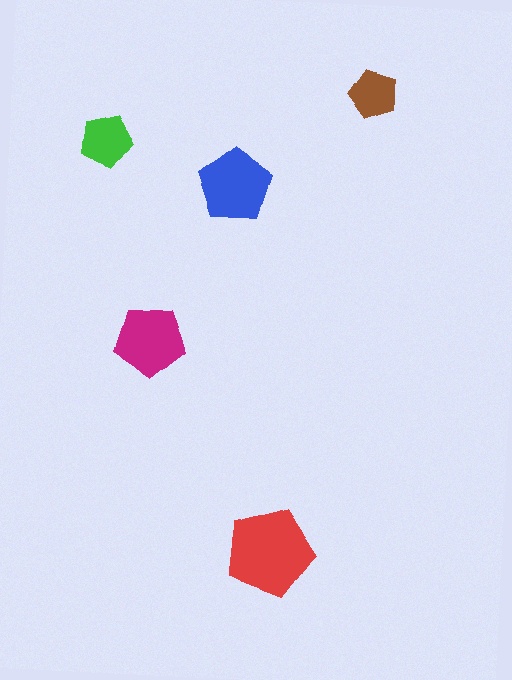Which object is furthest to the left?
The green pentagon is leftmost.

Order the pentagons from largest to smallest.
the red one, the blue one, the magenta one, the green one, the brown one.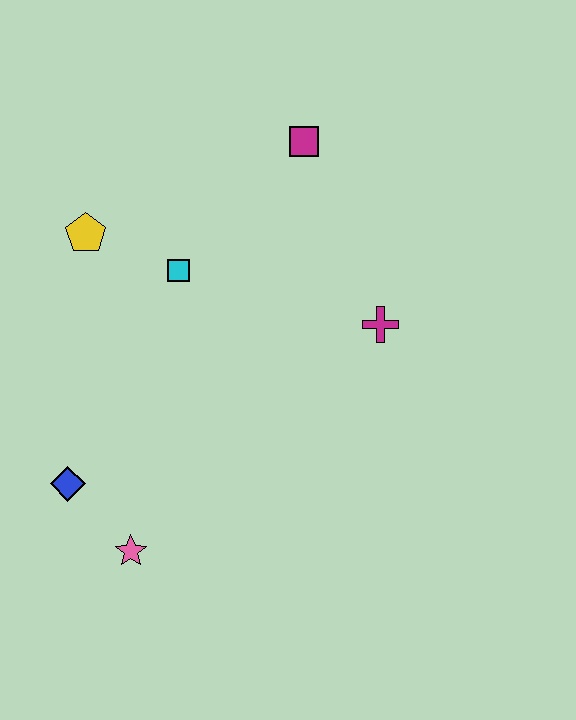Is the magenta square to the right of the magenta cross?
No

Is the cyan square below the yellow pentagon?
Yes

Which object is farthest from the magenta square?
The pink star is farthest from the magenta square.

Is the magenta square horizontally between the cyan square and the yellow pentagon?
No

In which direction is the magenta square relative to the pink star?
The magenta square is above the pink star.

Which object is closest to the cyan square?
The yellow pentagon is closest to the cyan square.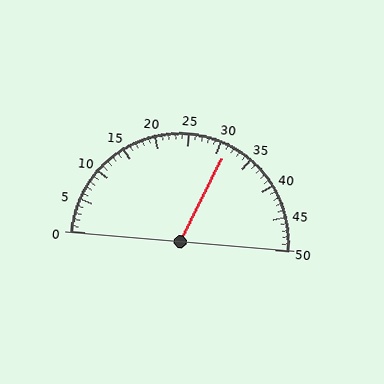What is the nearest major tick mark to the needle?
The nearest major tick mark is 30.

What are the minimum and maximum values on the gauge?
The gauge ranges from 0 to 50.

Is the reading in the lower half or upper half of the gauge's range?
The reading is in the upper half of the range (0 to 50).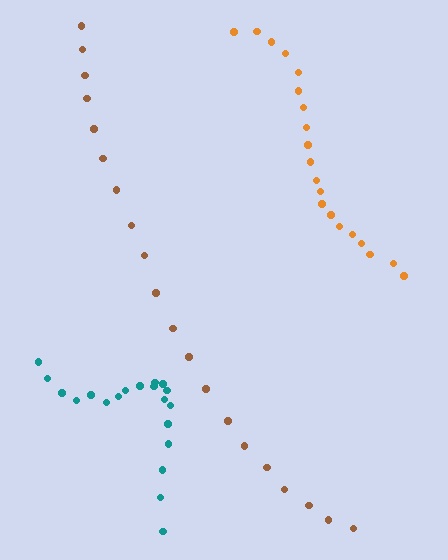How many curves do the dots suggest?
There are 3 distinct paths.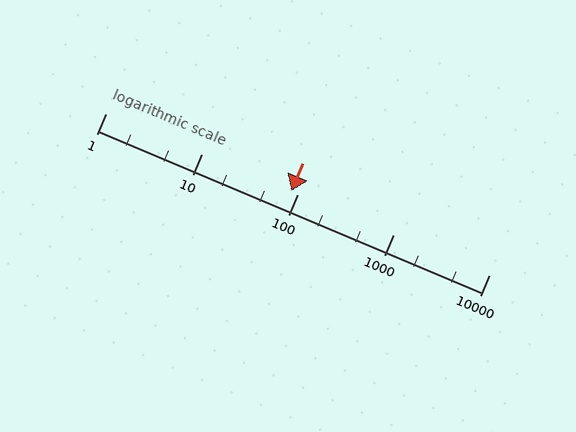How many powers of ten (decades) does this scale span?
The scale spans 4 decades, from 1 to 10000.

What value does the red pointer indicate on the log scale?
The pointer indicates approximately 86.